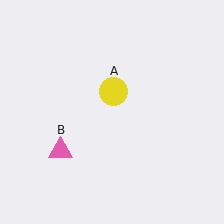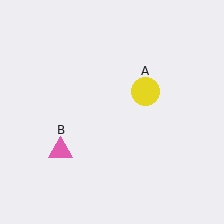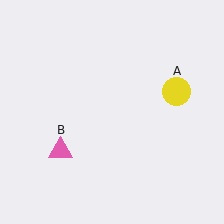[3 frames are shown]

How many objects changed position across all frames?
1 object changed position: yellow circle (object A).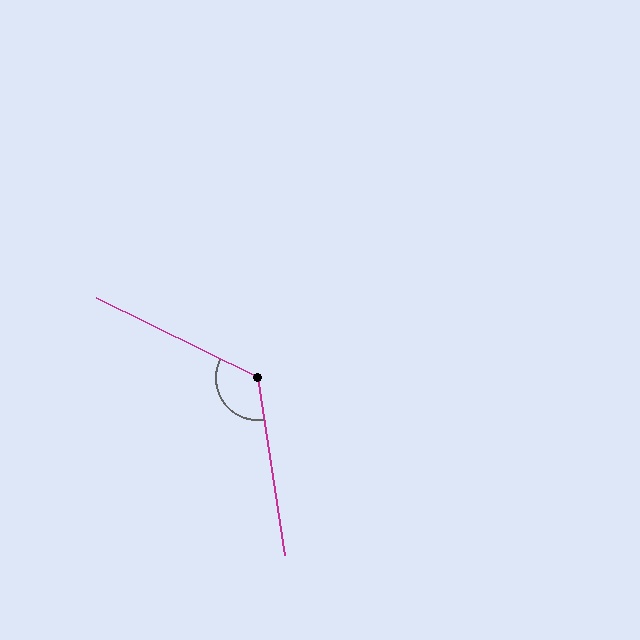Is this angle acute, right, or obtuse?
It is obtuse.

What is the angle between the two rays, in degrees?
Approximately 125 degrees.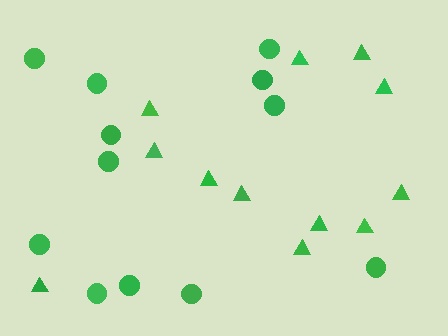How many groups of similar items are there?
There are 2 groups: one group of triangles (12) and one group of circles (12).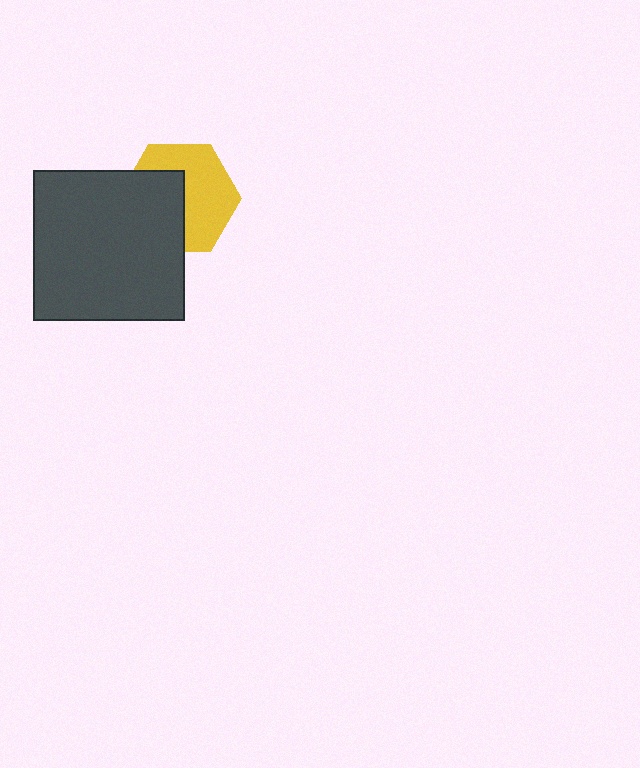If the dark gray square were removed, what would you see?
You would see the complete yellow hexagon.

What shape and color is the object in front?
The object in front is a dark gray square.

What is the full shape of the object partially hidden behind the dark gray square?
The partially hidden object is a yellow hexagon.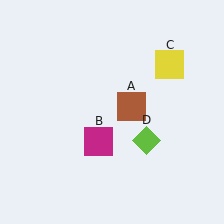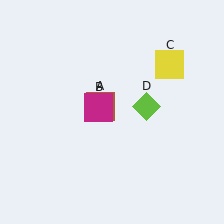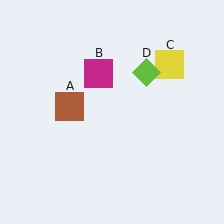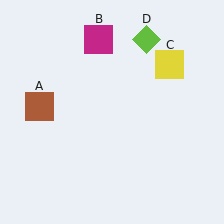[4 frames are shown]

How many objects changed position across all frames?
3 objects changed position: brown square (object A), magenta square (object B), lime diamond (object D).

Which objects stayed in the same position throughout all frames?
Yellow square (object C) remained stationary.